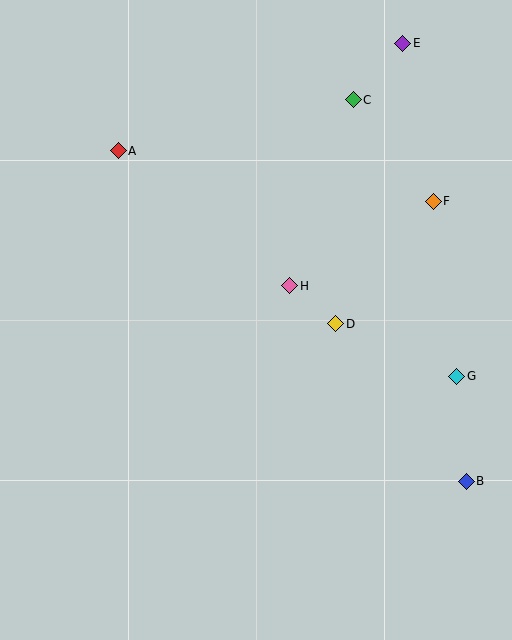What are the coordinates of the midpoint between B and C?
The midpoint between B and C is at (410, 290).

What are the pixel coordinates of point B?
Point B is at (466, 481).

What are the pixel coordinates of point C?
Point C is at (353, 100).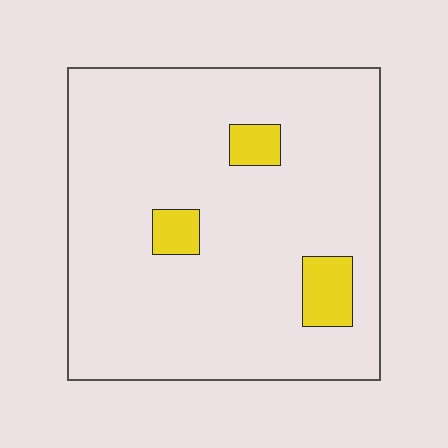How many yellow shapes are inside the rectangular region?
3.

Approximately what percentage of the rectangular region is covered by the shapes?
Approximately 10%.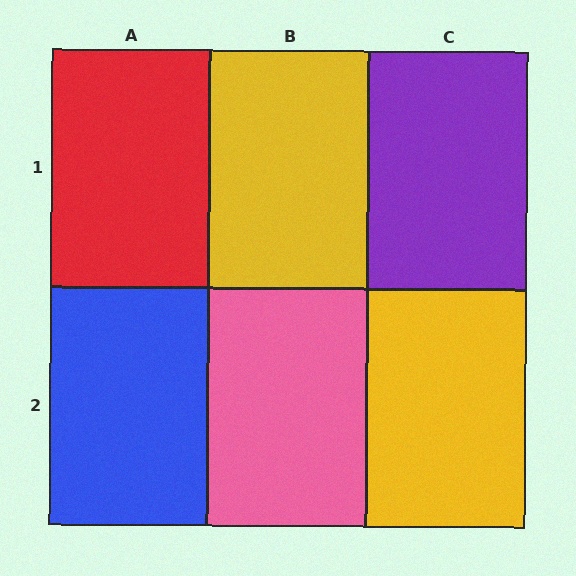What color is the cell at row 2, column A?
Blue.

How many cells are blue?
1 cell is blue.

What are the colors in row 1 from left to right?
Red, yellow, purple.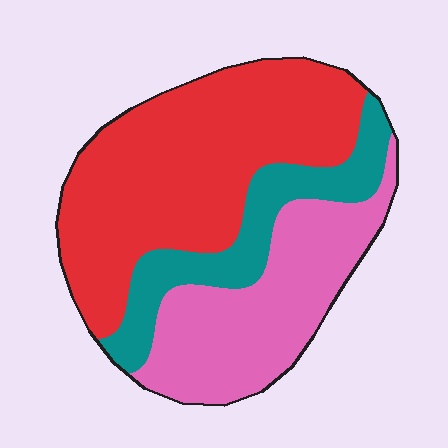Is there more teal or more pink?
Pink.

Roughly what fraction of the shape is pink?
Pink takes up about one third (1/3) of the shape.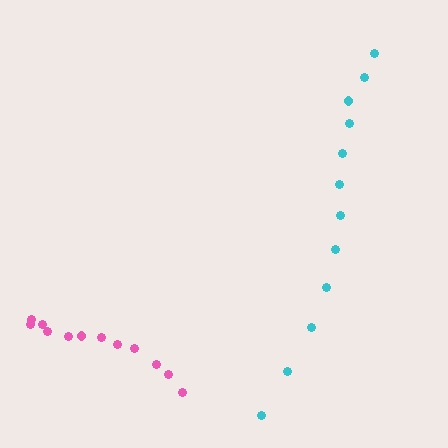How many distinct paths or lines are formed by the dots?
There are 2 distinct paths.